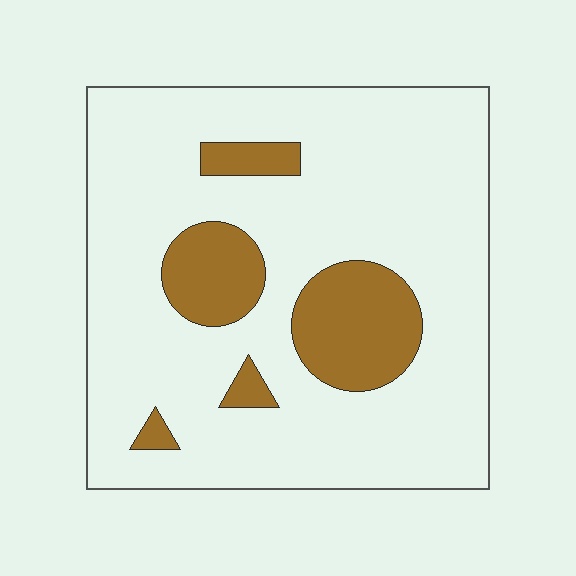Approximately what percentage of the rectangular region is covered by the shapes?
Approximately 20%.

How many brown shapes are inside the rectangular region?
5.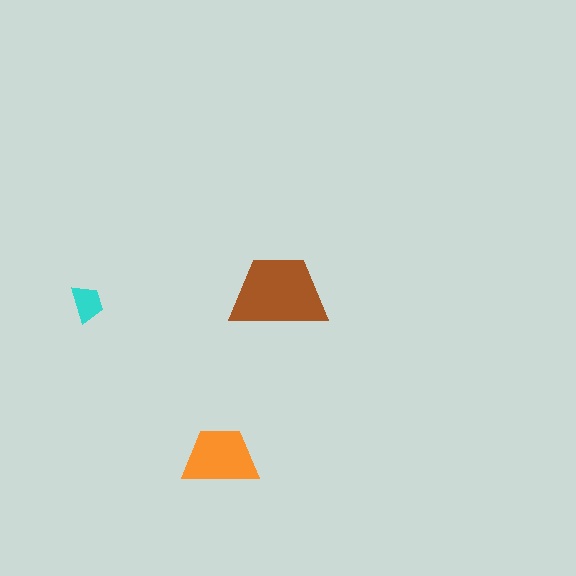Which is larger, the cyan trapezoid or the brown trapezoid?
The brown one.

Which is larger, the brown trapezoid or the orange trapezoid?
The brown one.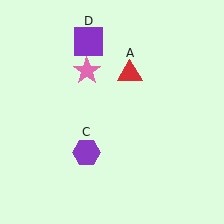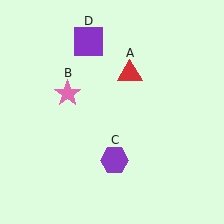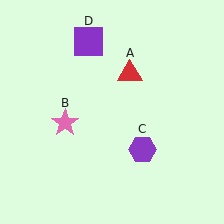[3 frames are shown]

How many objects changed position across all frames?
2 objects changed position: pink star (object B), purple hexagon (object C).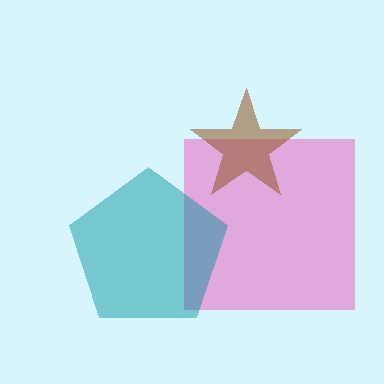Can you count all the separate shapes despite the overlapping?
Yes, there are 3 separate shapes.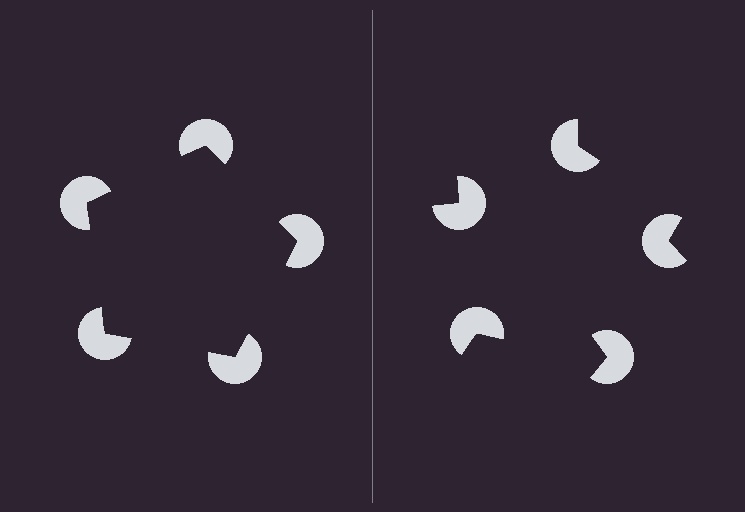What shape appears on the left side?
An illusory pentagon.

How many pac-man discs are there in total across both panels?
10 — 5 on each side.